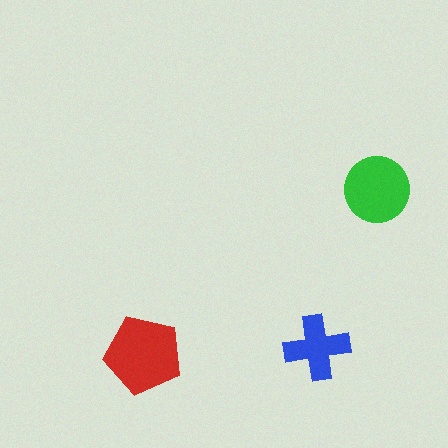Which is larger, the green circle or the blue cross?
The green circle.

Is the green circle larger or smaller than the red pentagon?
Smaller.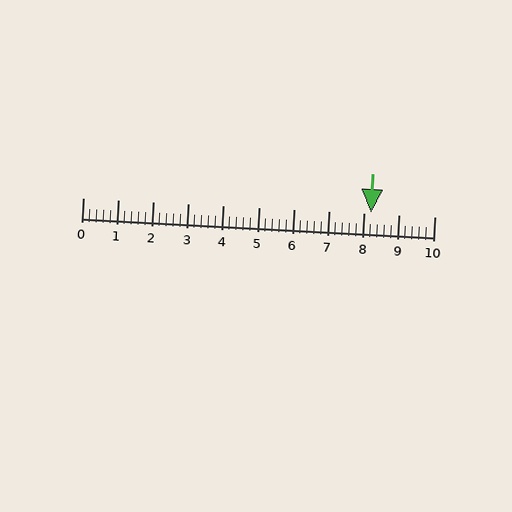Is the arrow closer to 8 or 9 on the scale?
The arrow is closer to 8.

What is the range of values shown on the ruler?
The ruler shows values from 0 to 10.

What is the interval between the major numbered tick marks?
The major tick marks are spaced 1 units apart.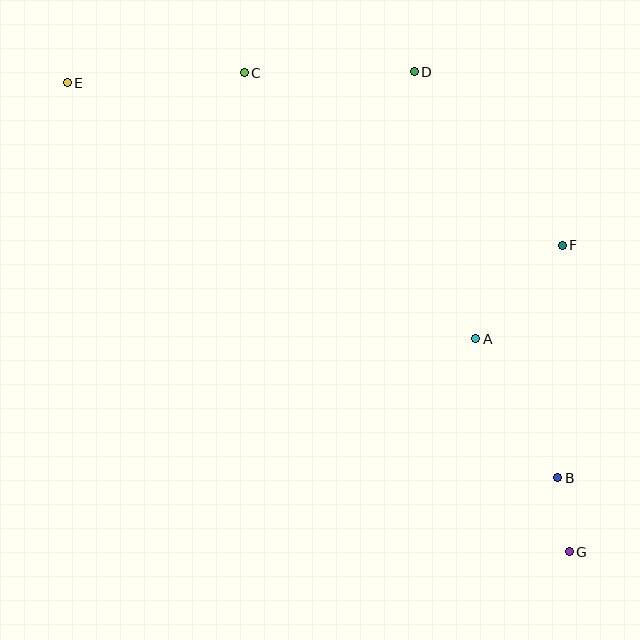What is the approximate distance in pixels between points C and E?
The distance between C and E is approximately 178 pixels.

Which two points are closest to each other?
Points B and G are closest to each other.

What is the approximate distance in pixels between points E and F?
The distance between E and F is approximately 521 pixels.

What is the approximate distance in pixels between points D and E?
The distance between D and E is approximately 347 pixels.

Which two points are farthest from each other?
Points E and G are farthest from each other.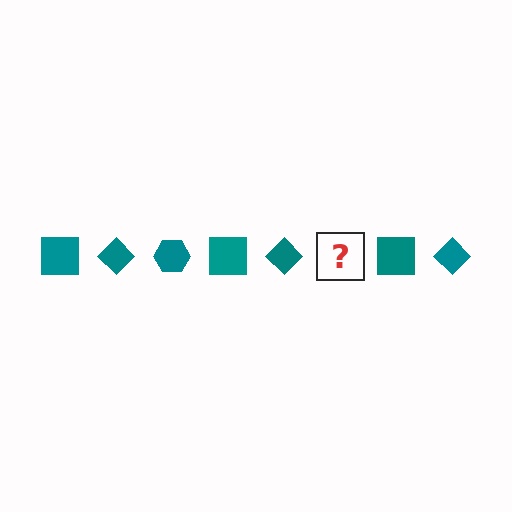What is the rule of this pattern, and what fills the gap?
The rule is that the pattern cycles through square, diamond, hexagon shapes in teal. The gap should be filled with a teal hexagon.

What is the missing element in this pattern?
The missing element is a teal hexagon.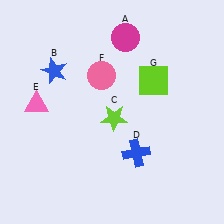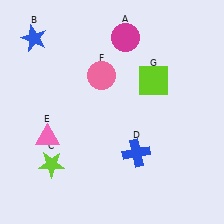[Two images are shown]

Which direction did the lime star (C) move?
The lime star (C) moved left.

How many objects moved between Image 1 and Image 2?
3 objects moved between the two images.